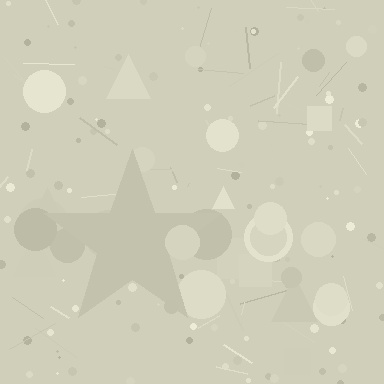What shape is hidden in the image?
A star is hidden in the image.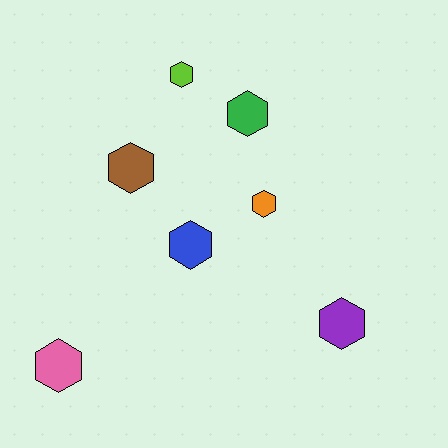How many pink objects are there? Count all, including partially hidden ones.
There is 1 pink object.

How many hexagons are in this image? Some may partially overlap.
There are 7 hexagons.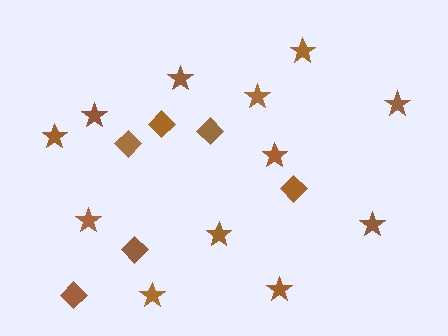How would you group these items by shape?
There are 2 groups: one group of diamonds (6) and one group of stars (12).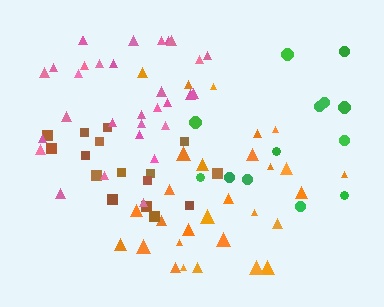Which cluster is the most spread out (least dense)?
Green.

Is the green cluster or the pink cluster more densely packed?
Pink.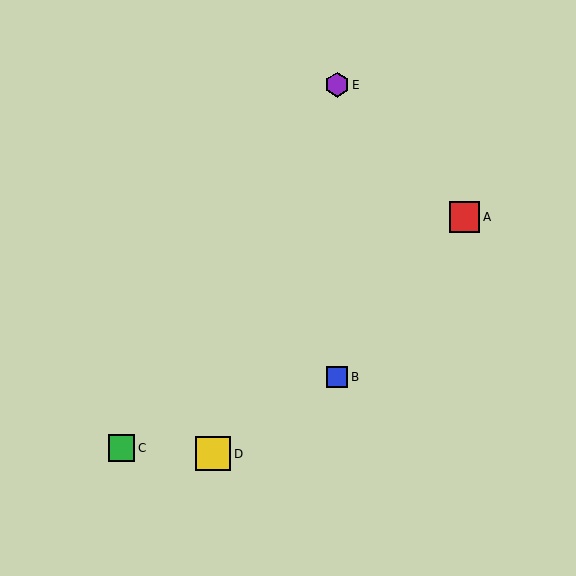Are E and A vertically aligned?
No, E is at x≈337 and A is at x≈465.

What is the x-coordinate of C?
Object C is at x≈122.